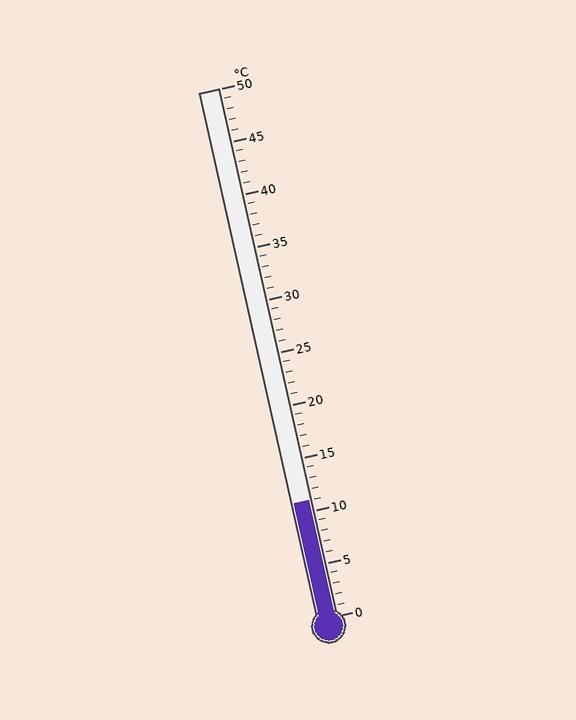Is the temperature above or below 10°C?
The temperature is above 10°C.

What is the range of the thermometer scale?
The thermometer scale ranges from 0°C to 50°C.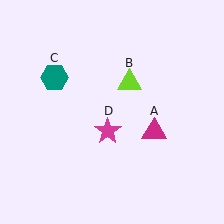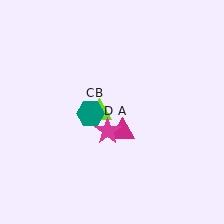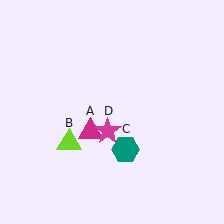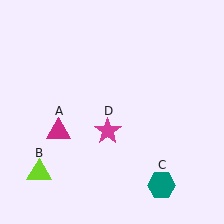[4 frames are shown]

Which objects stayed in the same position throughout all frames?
Magenta star (object D) remained stationary.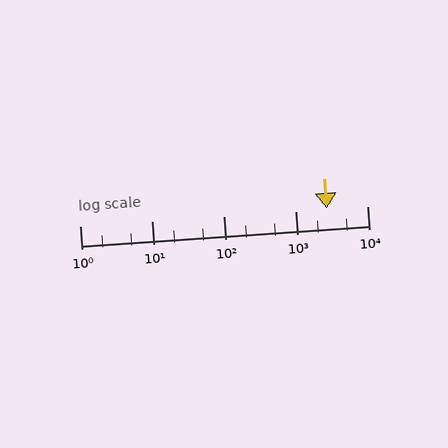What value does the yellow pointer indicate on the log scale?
The pointer indicates approximately 2700.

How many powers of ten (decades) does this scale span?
The scale spans 4 decades, from 1 to 10000.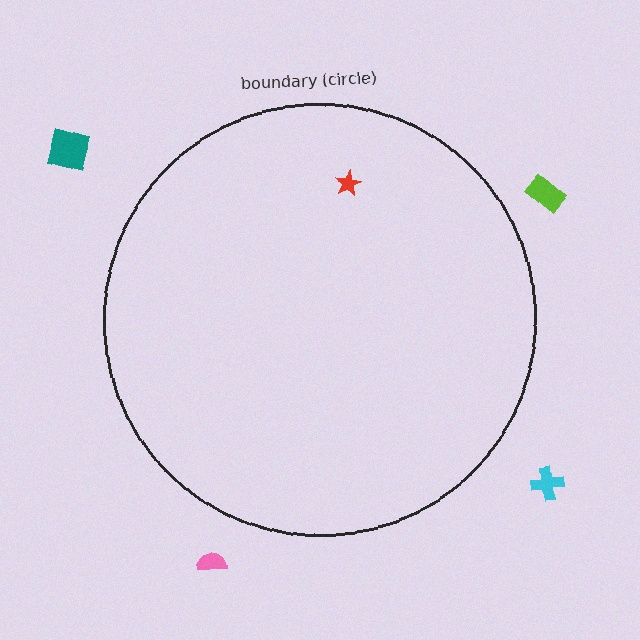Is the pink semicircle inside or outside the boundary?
Outside.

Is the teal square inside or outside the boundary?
Outside.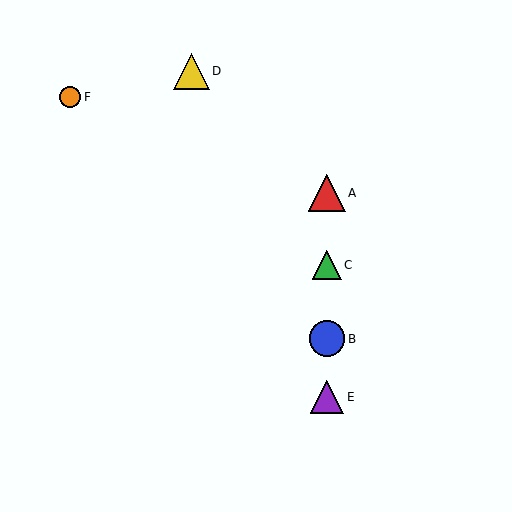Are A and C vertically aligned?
Yes, both are at x≈327.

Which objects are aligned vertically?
Objects A, B, C, E are aligned vertically.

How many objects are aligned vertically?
4 objects (A, B, C, E) are aligned vertically.